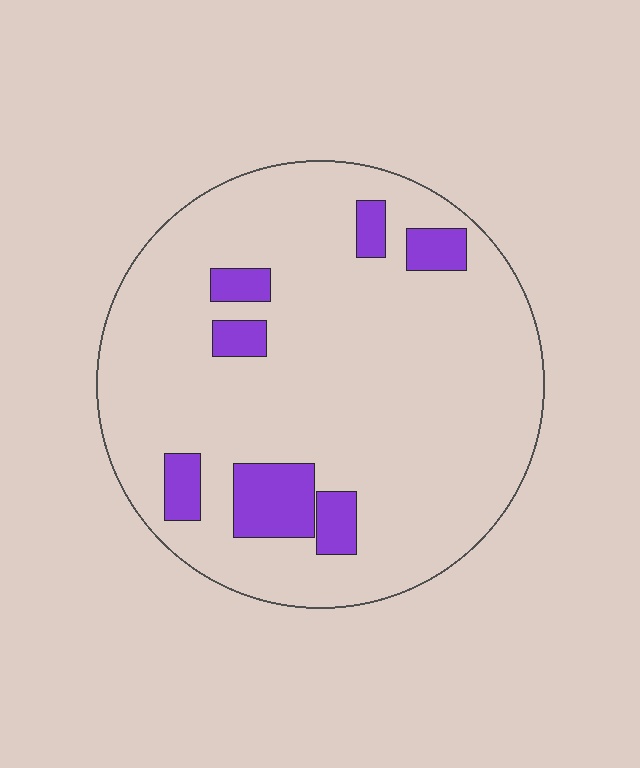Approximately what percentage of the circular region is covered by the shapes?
Approximately 10%.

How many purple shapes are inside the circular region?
7.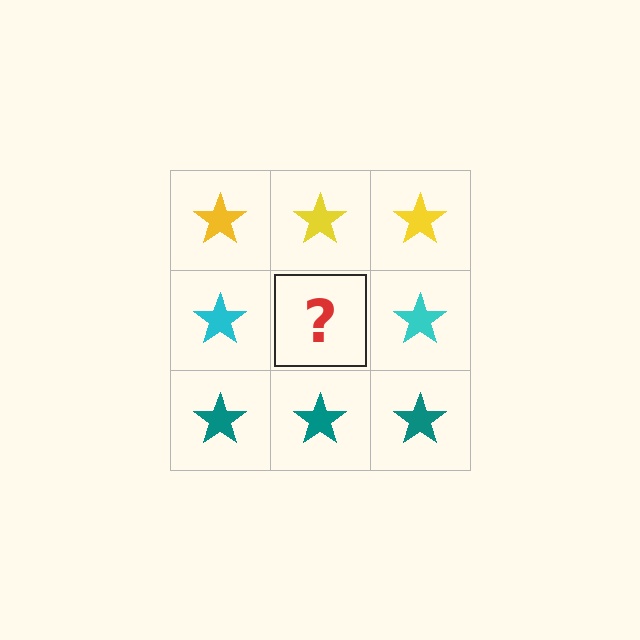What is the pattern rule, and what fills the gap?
The rule is that each row has a consistent color. The gap should be filled with a cyan star.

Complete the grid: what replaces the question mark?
The question mark should be replaced with a cyan star.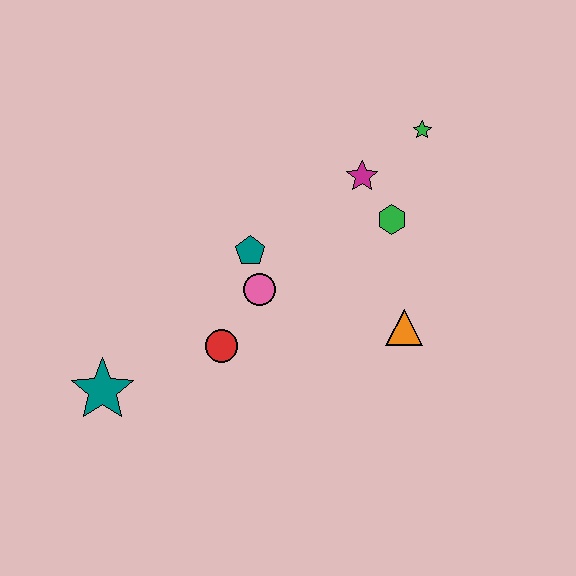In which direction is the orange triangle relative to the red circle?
The orange triangle is to the right of the red circle.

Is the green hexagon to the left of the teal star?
No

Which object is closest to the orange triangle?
The green hexagon is closest to the orange triangle.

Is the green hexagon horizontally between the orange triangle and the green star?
No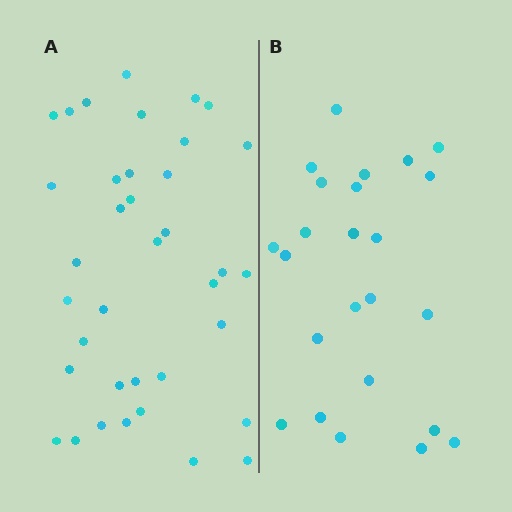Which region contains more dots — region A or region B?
Region A (the left region) has more dots.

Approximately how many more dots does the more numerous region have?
Region A has approximately 15 more dots than region B.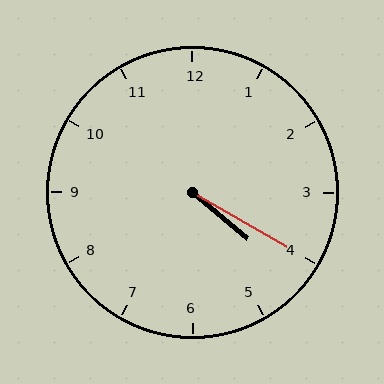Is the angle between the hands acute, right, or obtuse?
It is acute.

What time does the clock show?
4:20.